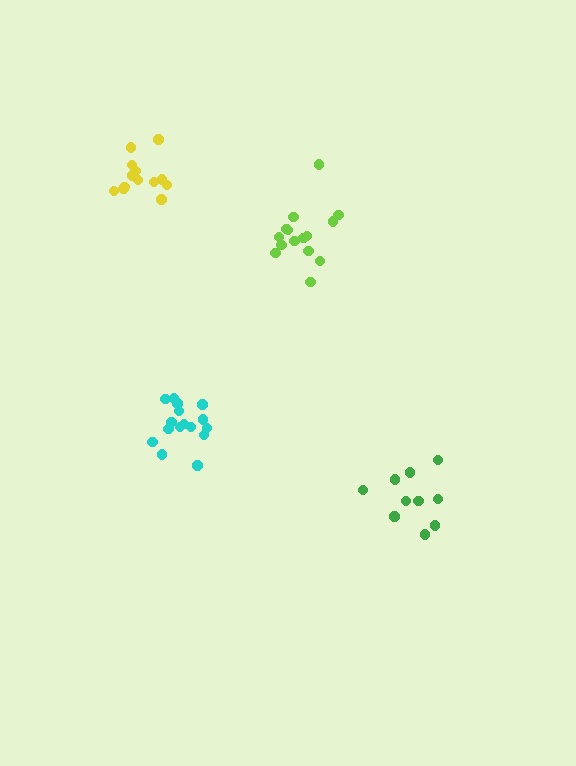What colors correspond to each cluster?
The clusters are colored: green, cyan, yellow, lime.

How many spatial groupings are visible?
There are 4 spatial groupings.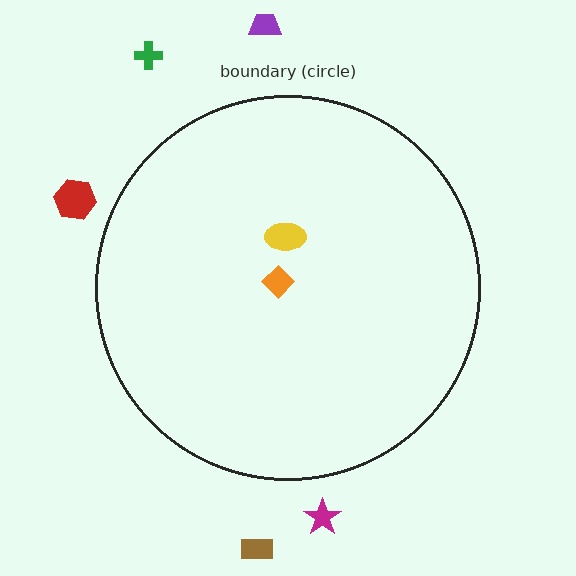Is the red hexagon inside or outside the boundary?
Outside.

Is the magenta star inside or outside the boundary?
Outside.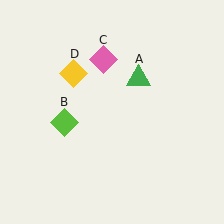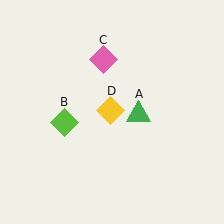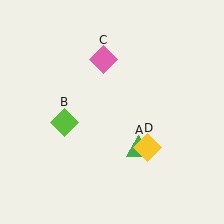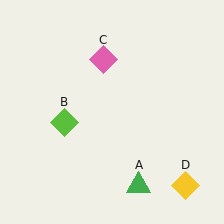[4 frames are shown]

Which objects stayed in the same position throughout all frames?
Lime diamond (object B) and pink diamond (object C) remained stationary.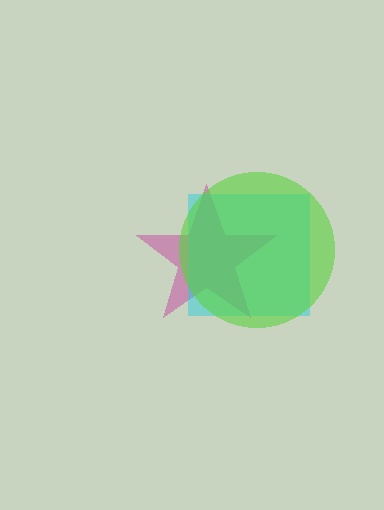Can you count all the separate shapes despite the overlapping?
Yes, there are 3 separate shapes.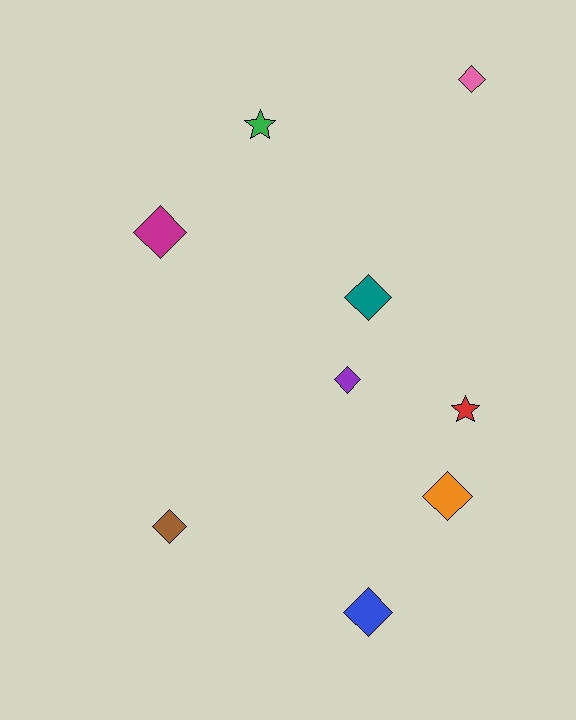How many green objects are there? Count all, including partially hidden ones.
There is 1 green object.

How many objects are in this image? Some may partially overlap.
There are 9 objects.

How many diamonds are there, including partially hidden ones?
There are 7 diamonds.